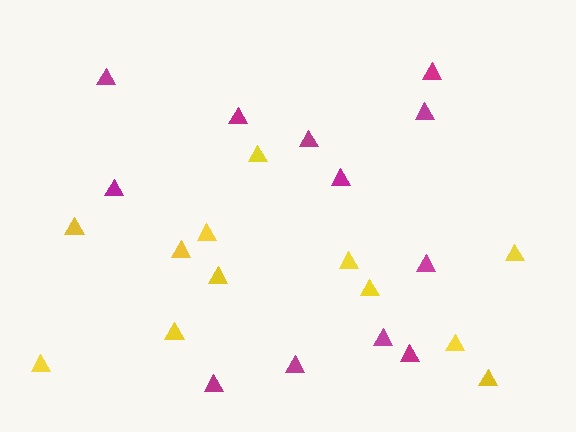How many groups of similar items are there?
There are 2 groups: one group of yellow triangles (12) and one group of magenta triangles (12).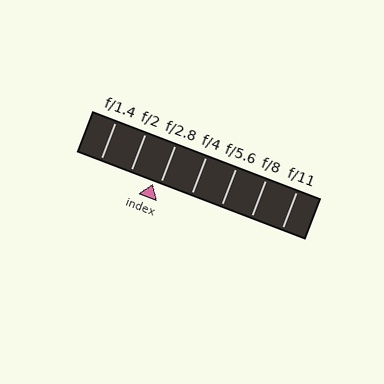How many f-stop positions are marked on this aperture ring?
There are 7 f-stop positions marked.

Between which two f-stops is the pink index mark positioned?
The index mark is between f/2 and f/2.8.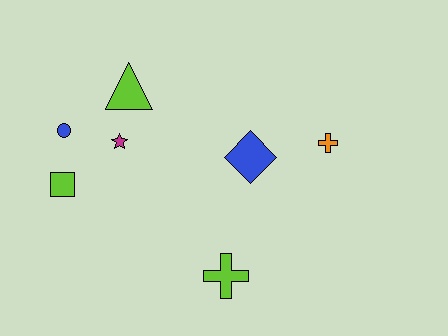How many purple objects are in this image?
There are no purple objects.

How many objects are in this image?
There are 7 objects.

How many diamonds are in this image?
There is 1 diamond.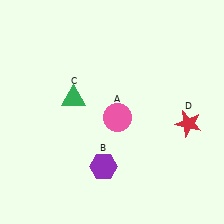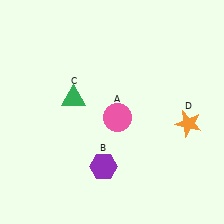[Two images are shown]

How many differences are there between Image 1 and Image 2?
There is 1 difference between the two images.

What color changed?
The star (D) changed from red in Image 1 to orange in Image 2.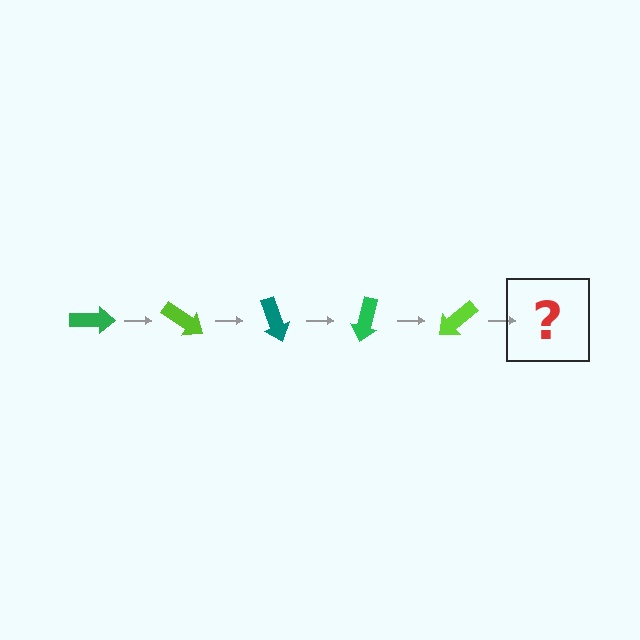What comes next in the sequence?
The next element should be a teal arrow, rotated 175 degrees from the start.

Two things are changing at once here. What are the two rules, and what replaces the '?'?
The two rules are that it rotates 35 degrees each step and the color cycles through green, lime, and teal. The '?' should be a teal arrow, rotated 175 degrees from the start.